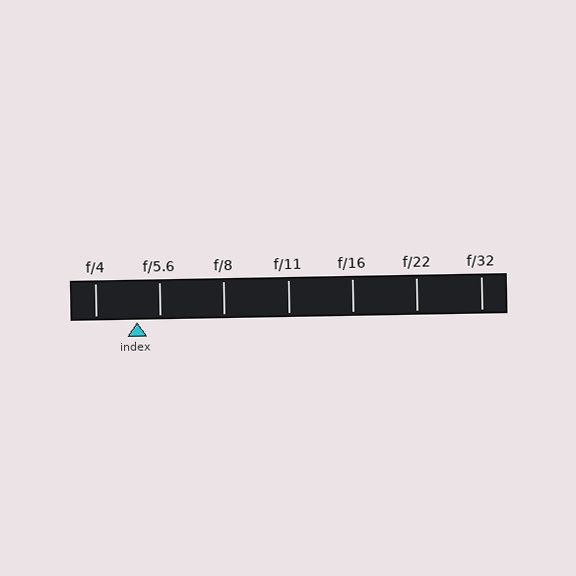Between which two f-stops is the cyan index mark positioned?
The index mark is between f/4 and f/5.6.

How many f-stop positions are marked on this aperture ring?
There are 7 f-stop positions marked.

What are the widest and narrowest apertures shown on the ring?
The widest aperture shown is f/4 and the narrowest is f/32.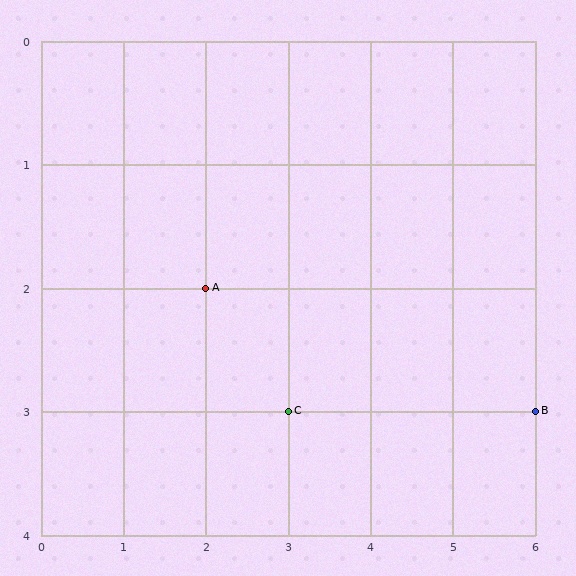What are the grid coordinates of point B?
Point B is at grid coordinates (6, 3).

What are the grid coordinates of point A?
Point A is at grid coordinates (2, 2).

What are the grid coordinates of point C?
Point C is at grid coordinates (3, 3).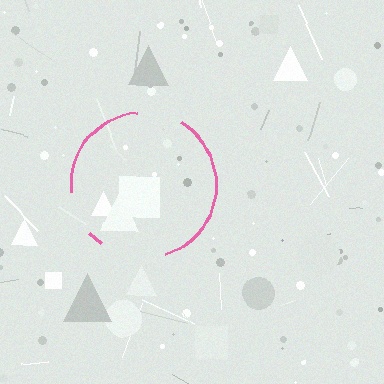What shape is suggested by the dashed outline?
The dashed outline suggests a circle.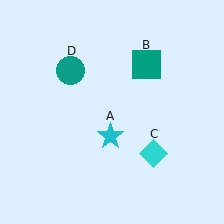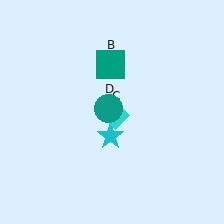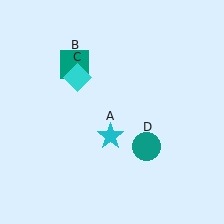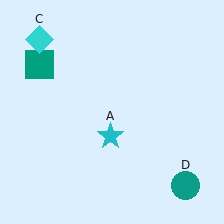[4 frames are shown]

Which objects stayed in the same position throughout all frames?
Cyan star (object A) remained stationary.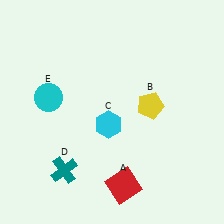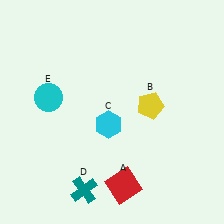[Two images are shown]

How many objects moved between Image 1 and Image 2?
1 object moved between the two images.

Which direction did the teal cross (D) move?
The teal cross (D) moved down.